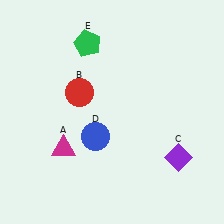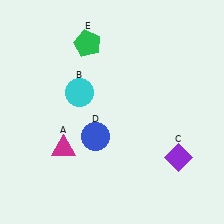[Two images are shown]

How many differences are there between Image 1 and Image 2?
There is 1 difference between the two images.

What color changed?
The circle (B) changed from red in Image 1 to cyan in Image 2.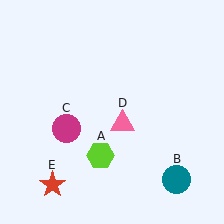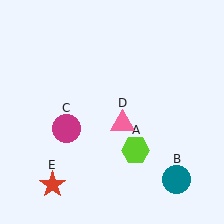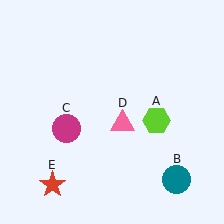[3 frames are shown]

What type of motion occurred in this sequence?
The lime hexagon (object A) rotated counterclockwise around the center of the scene.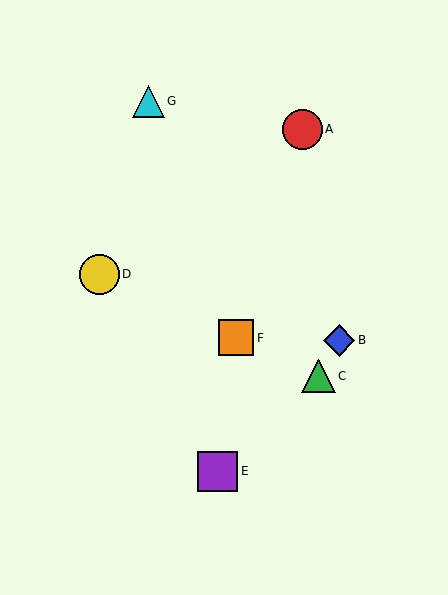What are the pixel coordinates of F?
Object F is at (236, 338).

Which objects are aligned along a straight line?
Objects C, D, F are aligned along a straight line.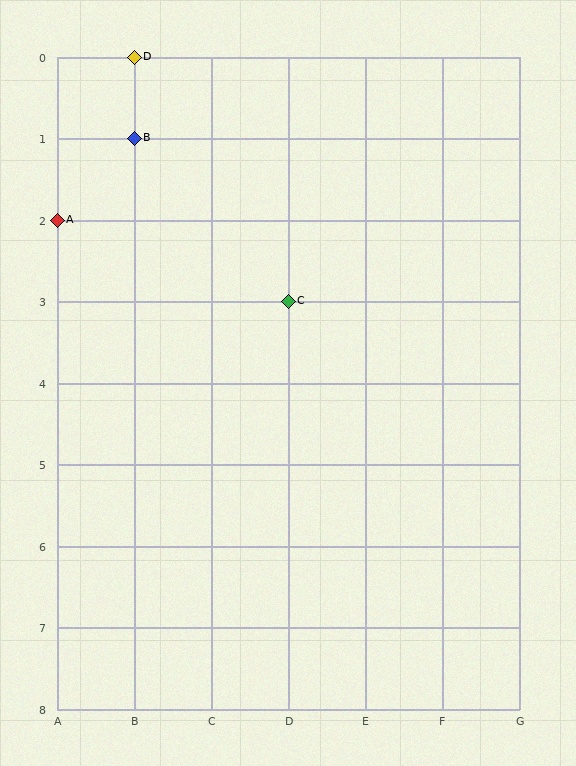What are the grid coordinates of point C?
Point C is at grid coordinates (D, 3).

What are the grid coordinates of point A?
Point A is at grid coordinates (A, 2).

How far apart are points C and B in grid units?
Points C and B are 2 columns and 2 rows apart (about 2.8 grid units diagonally).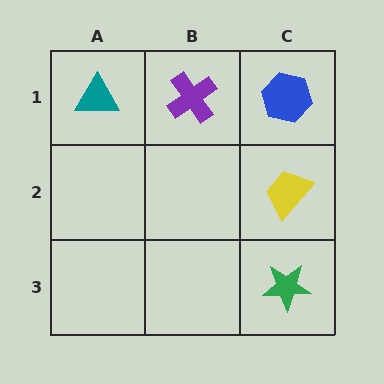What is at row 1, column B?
A purple cross.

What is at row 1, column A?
A teal triangle.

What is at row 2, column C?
A yellow trapezoid.